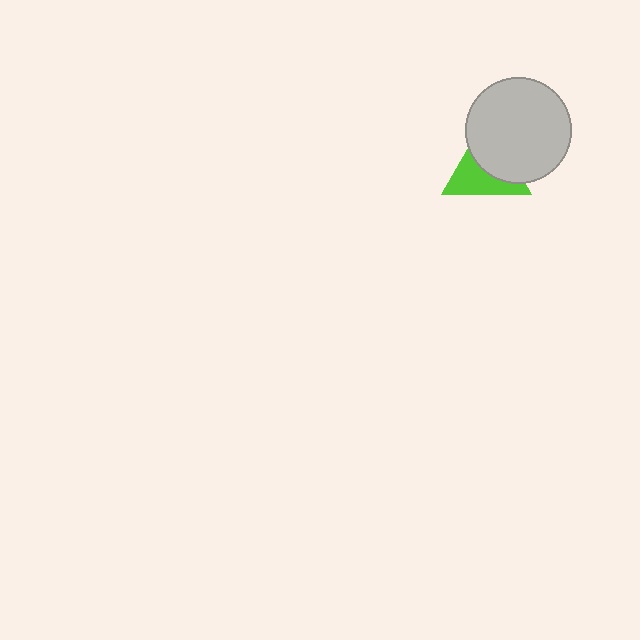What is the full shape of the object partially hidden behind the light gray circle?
The partially hidden object is a lime triangle.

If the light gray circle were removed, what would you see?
You would see the complete lime triangle.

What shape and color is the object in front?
The object in front is a light gray circle.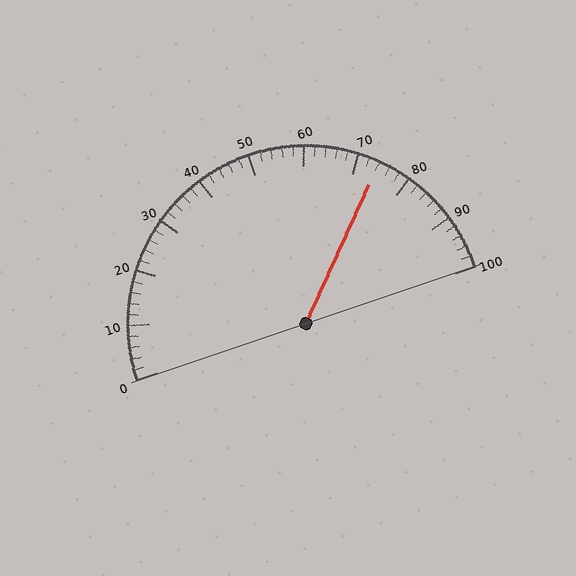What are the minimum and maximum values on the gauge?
The gauge ranges from 0 to 100.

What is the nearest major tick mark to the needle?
The nearest major tick mark is 70.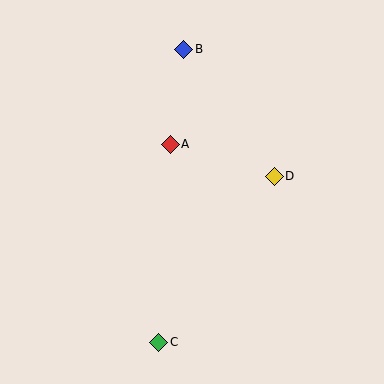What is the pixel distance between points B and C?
The distance between B and C is 294 pixels.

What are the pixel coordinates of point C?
Point C is at (159, 342).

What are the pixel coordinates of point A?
Point A is at (170, 144).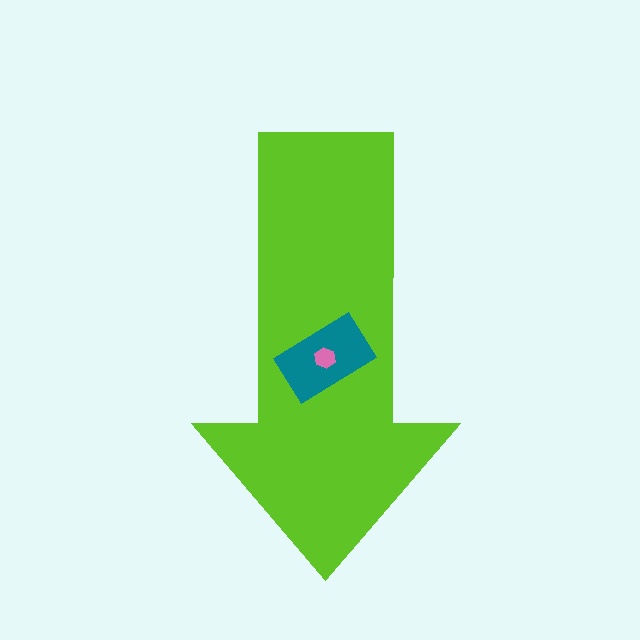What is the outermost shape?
The lime arrow.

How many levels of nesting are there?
3.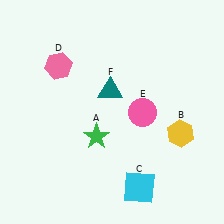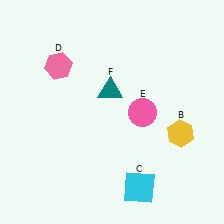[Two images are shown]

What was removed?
The green star (A) was removed in Image 2.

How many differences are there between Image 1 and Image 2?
There is 1 difference between the two images.